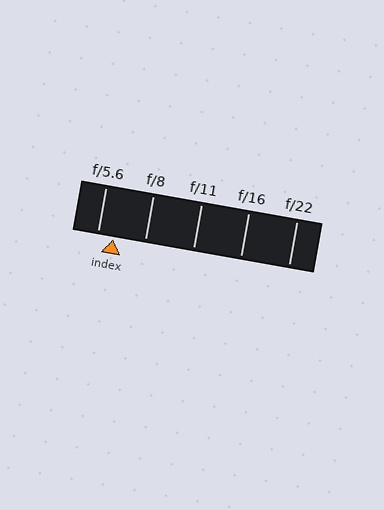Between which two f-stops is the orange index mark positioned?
The index mark is between f/5.6 and f/8.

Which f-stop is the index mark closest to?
The index mark is closest to f/5.6.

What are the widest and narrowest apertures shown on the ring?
The widest aperture shown is f/5.6 and the narrowest is f/22.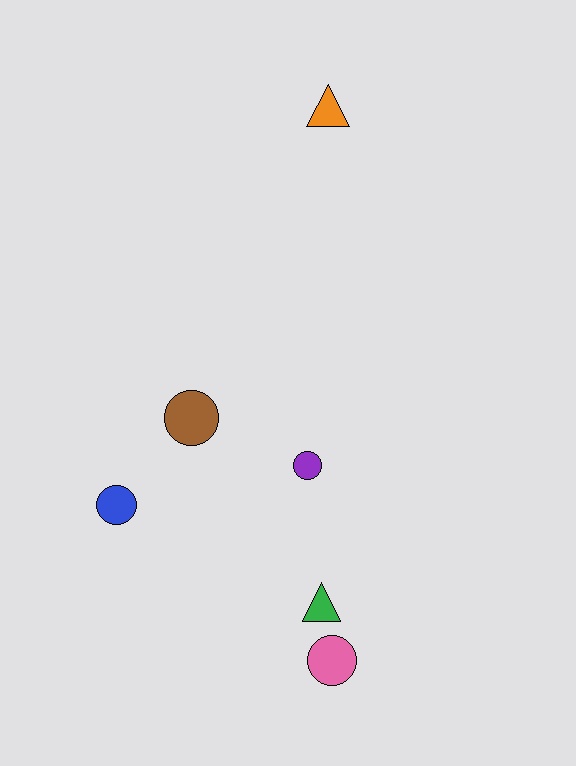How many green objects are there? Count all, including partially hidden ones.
There is 1 green object.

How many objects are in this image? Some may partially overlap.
There are 6 objects.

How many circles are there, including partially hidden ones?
There are 4 circles.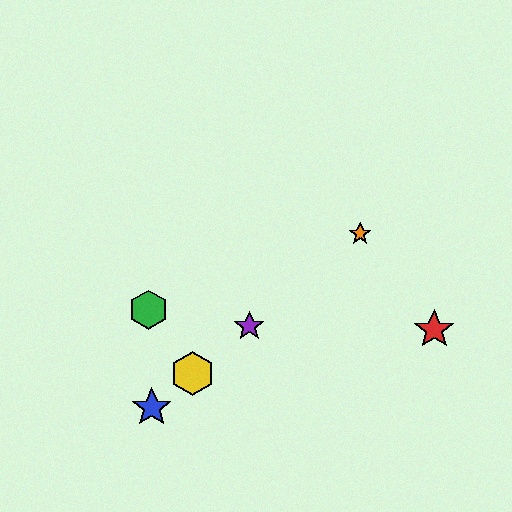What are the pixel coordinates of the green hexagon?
The green hexagon is at (149, 310).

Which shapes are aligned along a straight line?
The blue star, the yellow hexagon, the purple star, the orange star are aligned along a straight line.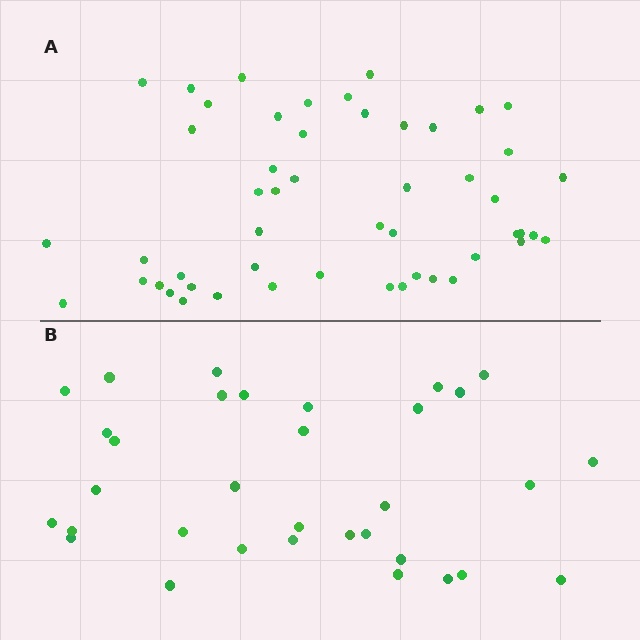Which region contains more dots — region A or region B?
Region A (the top region) has more dots.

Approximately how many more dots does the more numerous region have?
Region A has approximately 20 more dots than region B.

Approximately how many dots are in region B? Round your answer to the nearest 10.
About 30 dots. (The exact count is 33, which rounds to 30.)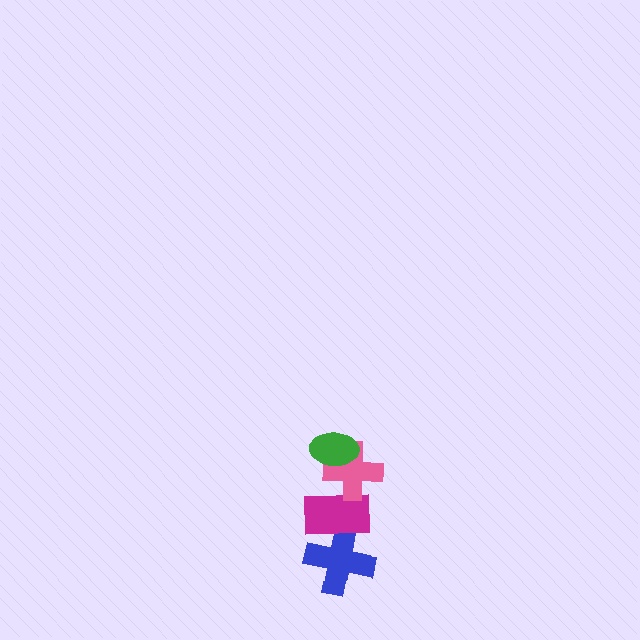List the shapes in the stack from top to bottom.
From top to bottom: the green ellipse, the pink cross, the magenta rectangle, the blue cross.